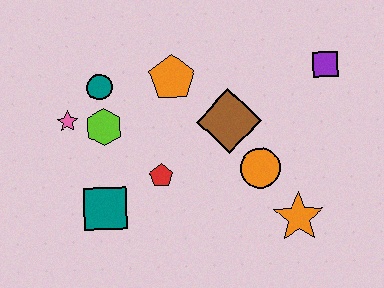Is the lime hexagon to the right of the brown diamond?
No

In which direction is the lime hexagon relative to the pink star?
The lime hexagon is to the right of the pink star.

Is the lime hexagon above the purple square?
No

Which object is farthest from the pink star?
The purple square is farthest from the pink star.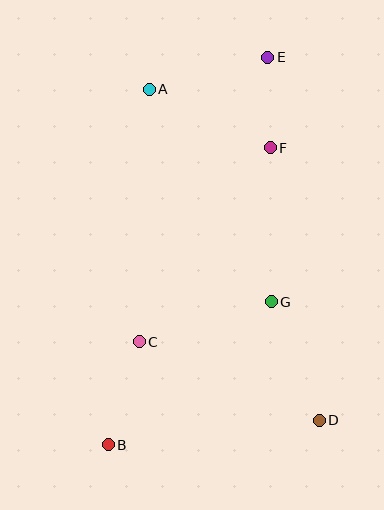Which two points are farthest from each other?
Points B and E are farthest from each other.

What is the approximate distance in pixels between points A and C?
The distance between A and C is approximately 252 pixels.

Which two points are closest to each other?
Points E and F are closest to each other.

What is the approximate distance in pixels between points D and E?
The distance between D and E is approximately 367 pixels.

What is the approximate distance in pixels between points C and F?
The distance between C and F is approximately 234 pixels.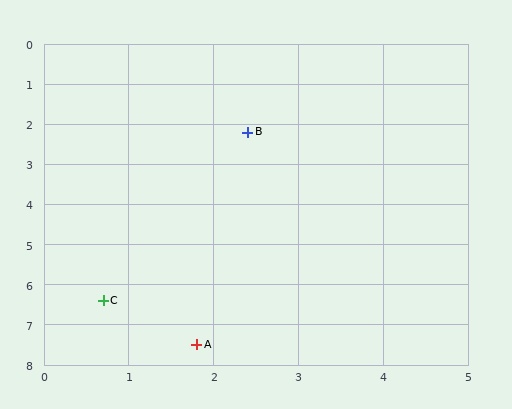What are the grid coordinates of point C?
Point C is at approximately (0.7, 6.4).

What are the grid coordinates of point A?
Point A is at approximately (1.8, 7.5).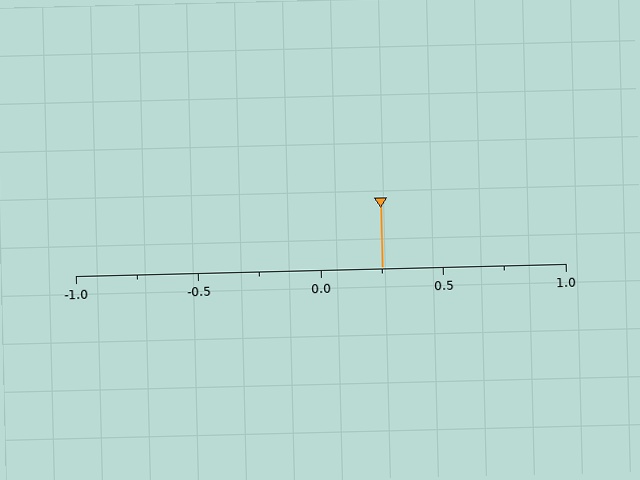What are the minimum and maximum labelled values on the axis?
The axis runs from -1.0 to 1.0.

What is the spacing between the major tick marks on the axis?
The major ticks are spaced 0.5 apart.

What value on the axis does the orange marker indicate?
The marker indicates approximately 0.25.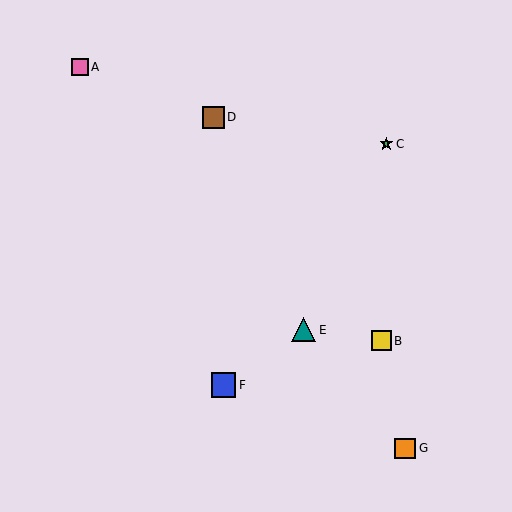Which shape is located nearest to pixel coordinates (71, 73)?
The pink square (labeled A) at (80, 67) is nearest to that location.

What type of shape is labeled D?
Shape D is a brown square.